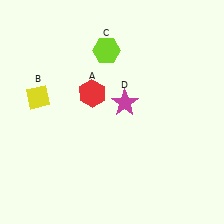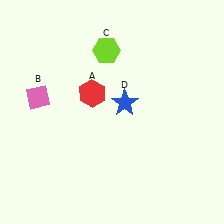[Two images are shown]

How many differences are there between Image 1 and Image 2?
There are 2 differences between the two images.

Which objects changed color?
B changed from yellow to pink. D changed from magenta to blue.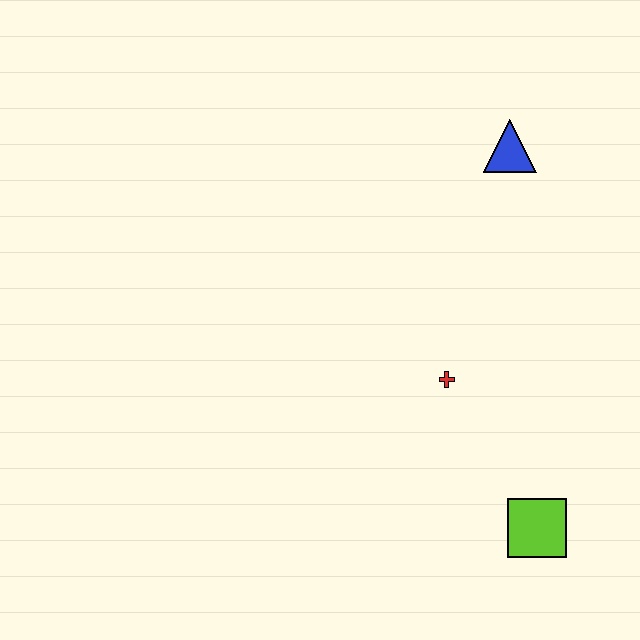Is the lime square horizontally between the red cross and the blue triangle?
No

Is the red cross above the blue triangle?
No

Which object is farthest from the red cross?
The blue triangle is farthest from the red cross.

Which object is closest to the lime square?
The red cross is closest to the lime square.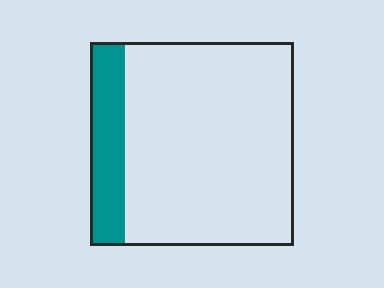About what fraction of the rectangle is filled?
About one sixth (1/6).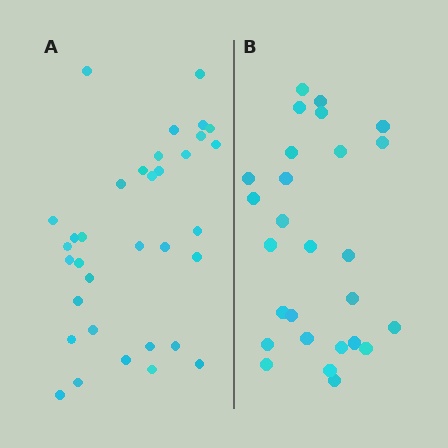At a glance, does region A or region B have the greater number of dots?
Region A (the left region) has more dots.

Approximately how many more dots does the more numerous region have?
Region A has roughly 8 or so more dots than region B.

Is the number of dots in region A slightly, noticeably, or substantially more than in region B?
Region A has noticeably more, but not dramatically so. The ratio is roughly 1.3 to 1.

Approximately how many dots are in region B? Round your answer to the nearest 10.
About 30 dots. (The exact count is 27, which rounds to 30.)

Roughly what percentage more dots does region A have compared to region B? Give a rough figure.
About 25% more.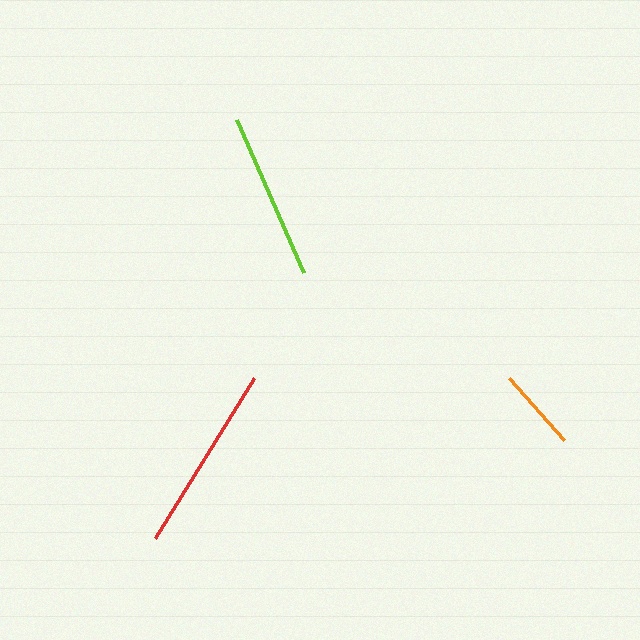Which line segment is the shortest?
The orange line is the shortest at approximately 83 pixels.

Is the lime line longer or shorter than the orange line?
The lime line is longer than the orange line.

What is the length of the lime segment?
The lime segment is approximately 167 pixels long.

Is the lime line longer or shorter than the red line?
The red line is longer than the lime line.